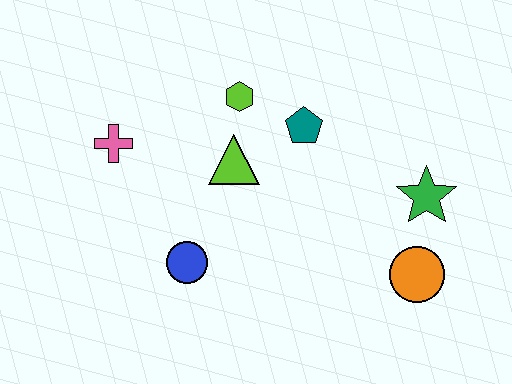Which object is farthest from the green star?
The pink cross is farthest from the green star.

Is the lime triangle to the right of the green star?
No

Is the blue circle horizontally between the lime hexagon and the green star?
No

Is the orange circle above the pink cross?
No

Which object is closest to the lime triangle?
The lime hexagon is closest to the lime triangle.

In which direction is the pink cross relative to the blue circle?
The pink cross is above the blue circle.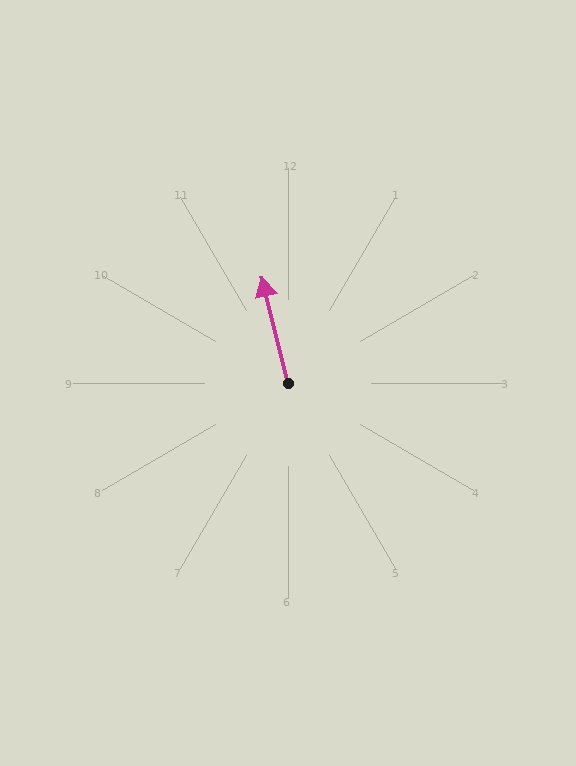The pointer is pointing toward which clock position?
Roughly 12 o'clock.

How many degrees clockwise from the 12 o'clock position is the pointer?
Approximately 346 degrees.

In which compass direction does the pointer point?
North.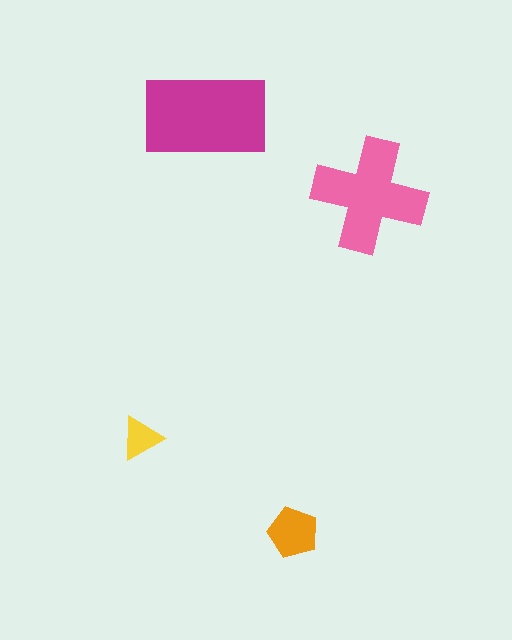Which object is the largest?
The magenta rectangle.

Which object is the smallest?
The yellow triangle.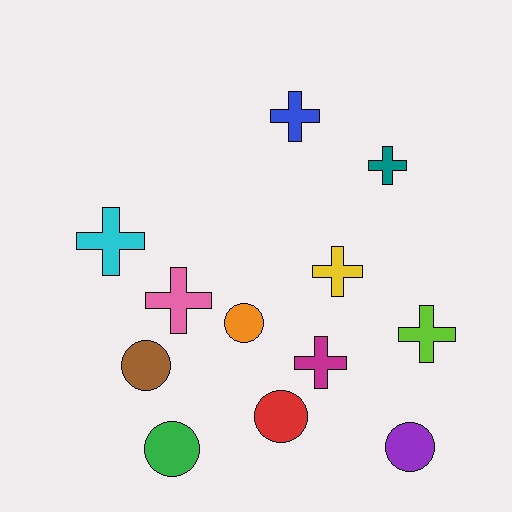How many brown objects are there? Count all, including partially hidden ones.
There is 1 brown object.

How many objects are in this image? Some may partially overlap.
There are 12 objects.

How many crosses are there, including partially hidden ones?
There are 7 crosses.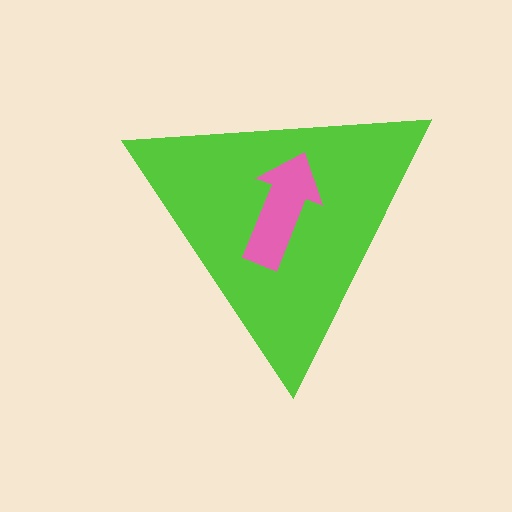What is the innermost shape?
The pink arrow.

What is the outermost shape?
The lime triangle.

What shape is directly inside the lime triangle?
The pink arrow.